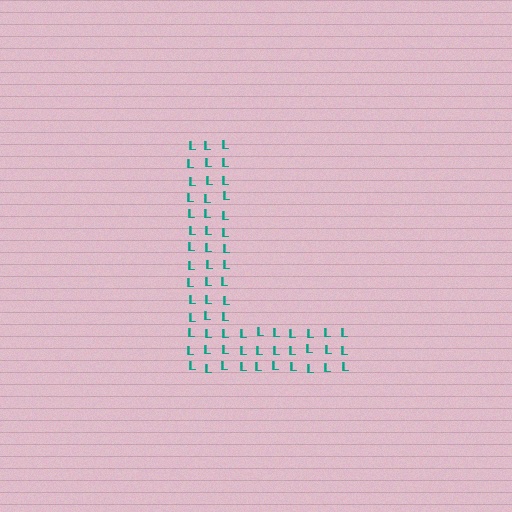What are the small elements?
The small elements are letter L's.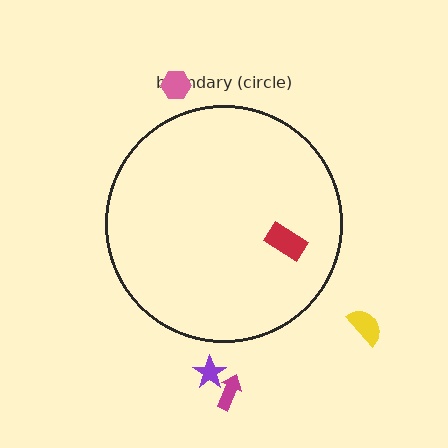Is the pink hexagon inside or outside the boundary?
Outside.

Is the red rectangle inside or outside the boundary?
Inside.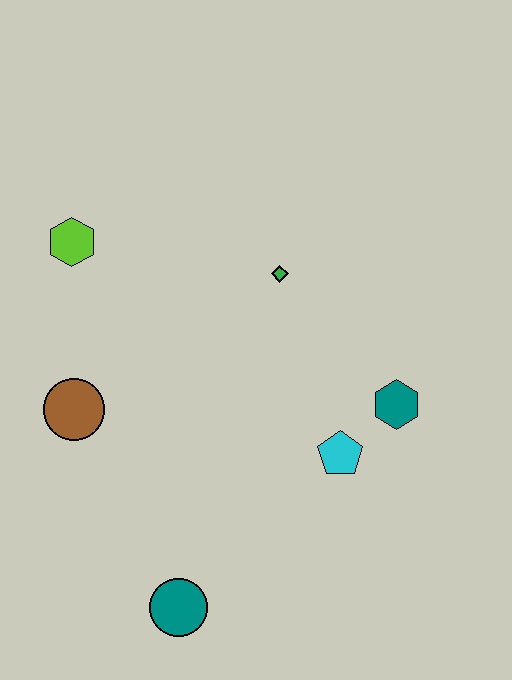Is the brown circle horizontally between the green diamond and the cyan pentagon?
No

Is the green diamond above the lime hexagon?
No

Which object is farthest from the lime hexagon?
The teal circle is farthest from the lime hexagon.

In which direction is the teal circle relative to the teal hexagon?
The teal circle is to the left of the teal hexagon.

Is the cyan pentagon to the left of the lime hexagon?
No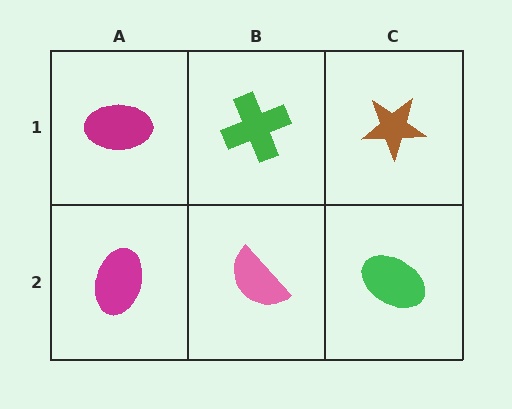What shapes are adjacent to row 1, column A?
A magenta ellipse (row 2, column A), a green cross (row 1, column B).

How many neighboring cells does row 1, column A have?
2.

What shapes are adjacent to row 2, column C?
A brown star (row 1, column C), a pink semicircle (row 2, column B).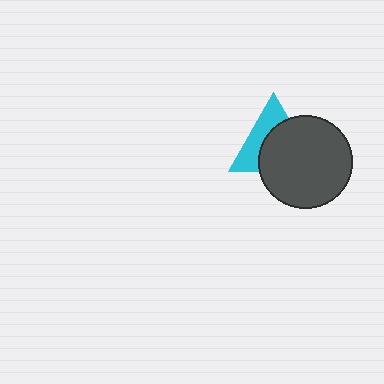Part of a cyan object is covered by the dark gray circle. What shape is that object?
It is a triangle.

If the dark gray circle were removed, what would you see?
You would see the complete cyan triangle.